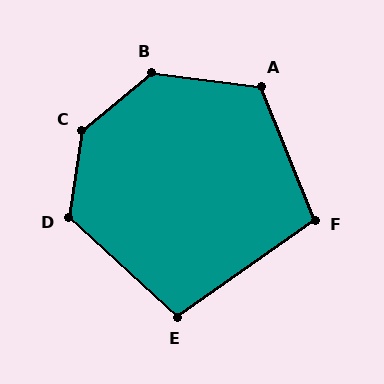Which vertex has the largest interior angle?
C, at approximately 138 degrees.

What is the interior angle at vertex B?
Approximately 133 degrees (obtuse).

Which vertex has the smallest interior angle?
E, at approximately 102 degrees.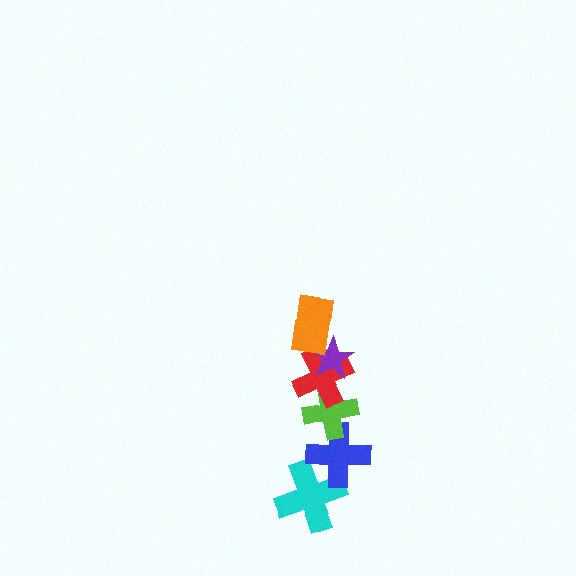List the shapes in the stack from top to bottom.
From top to bottom: the orange rectangle, the purple star, the red cross, the lime cross, the blue cross, the cyan cross.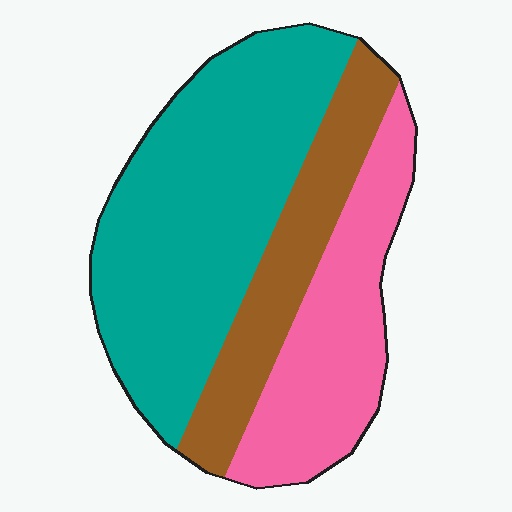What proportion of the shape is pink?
Pink takes up between a sixth and a third of the shape.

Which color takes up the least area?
Brown, at roughly 20%.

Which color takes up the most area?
Teal, at roughly 50%.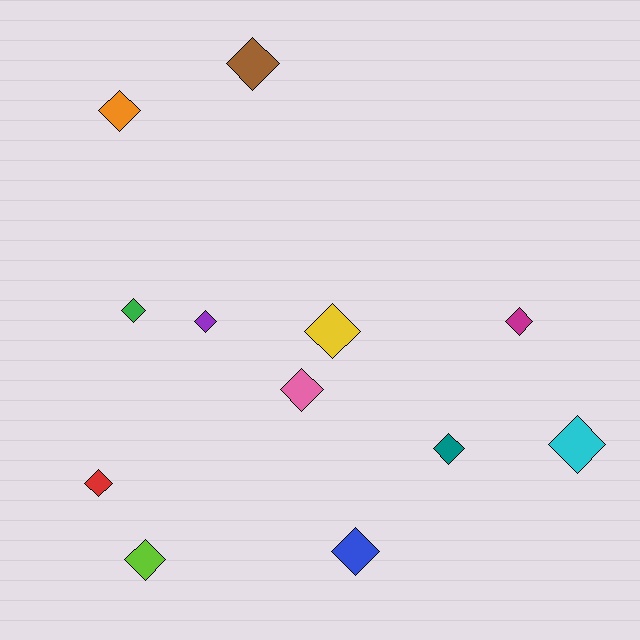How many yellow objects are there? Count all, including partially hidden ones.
There is 1 yellow object.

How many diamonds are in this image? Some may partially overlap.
There are 12 diamonds.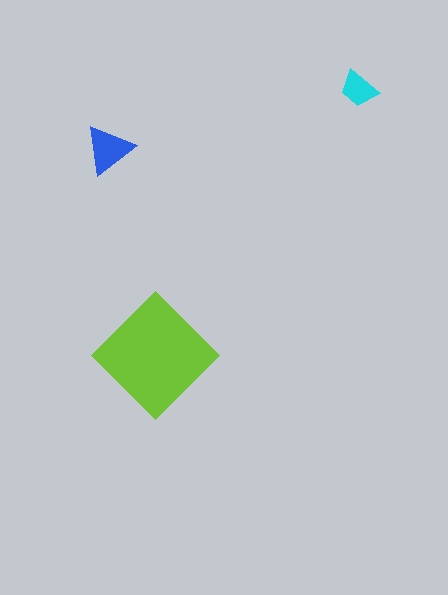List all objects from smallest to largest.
The cyan trapezoid, the blue triangle, the lime diamond.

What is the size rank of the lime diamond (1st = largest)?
1st.